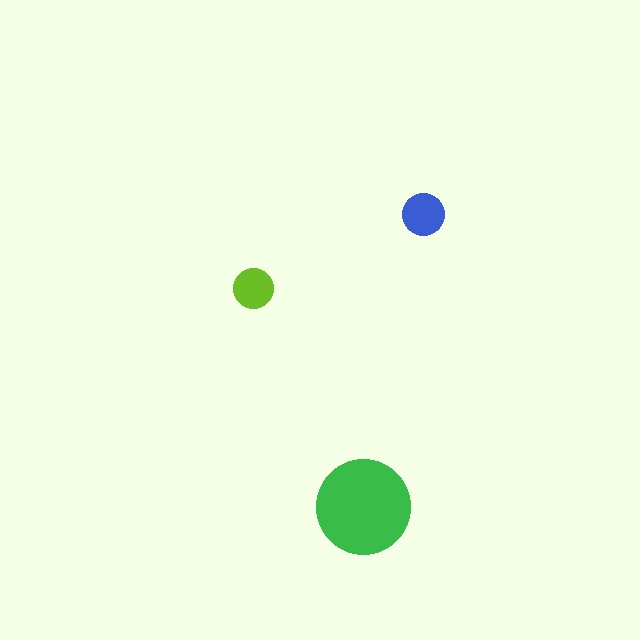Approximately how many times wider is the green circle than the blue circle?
About 2 times wider.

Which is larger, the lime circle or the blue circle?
The blue one.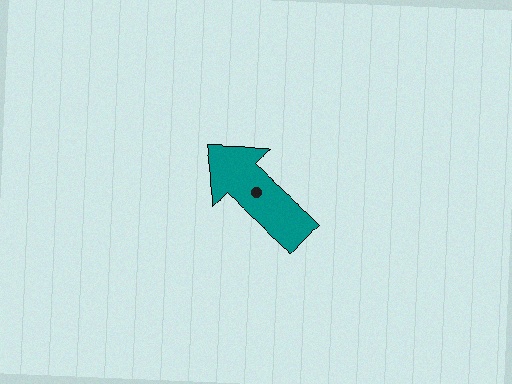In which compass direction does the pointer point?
Northwest.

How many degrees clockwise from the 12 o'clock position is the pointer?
Approximately 312 degrees.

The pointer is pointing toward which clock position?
Roughly 10 o'clock.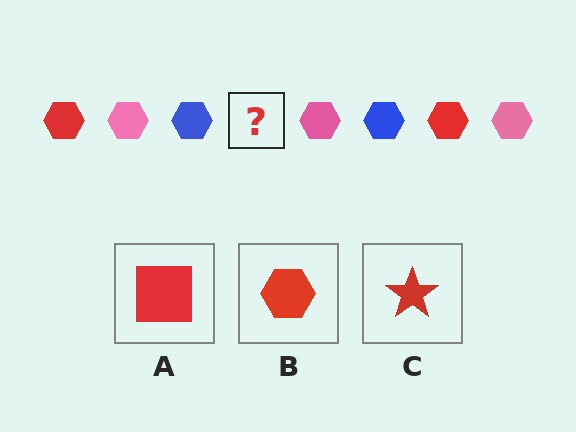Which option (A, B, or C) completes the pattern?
B.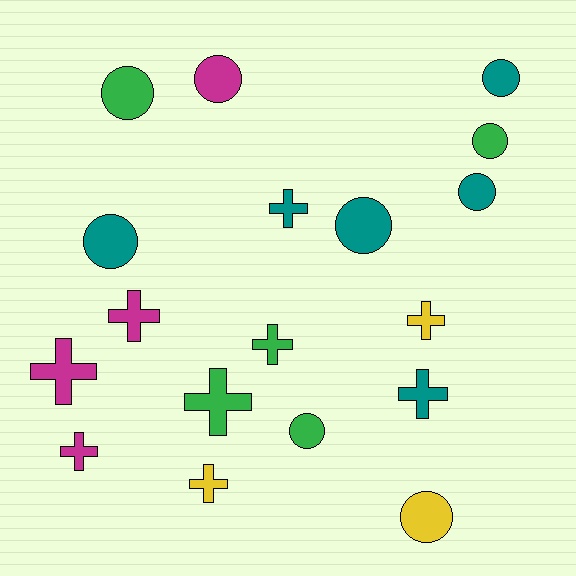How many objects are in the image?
There are 18 objects.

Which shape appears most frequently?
Cross, with 9 objects.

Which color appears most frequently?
Teal, with 6 objects.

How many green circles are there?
There are 3 green circles.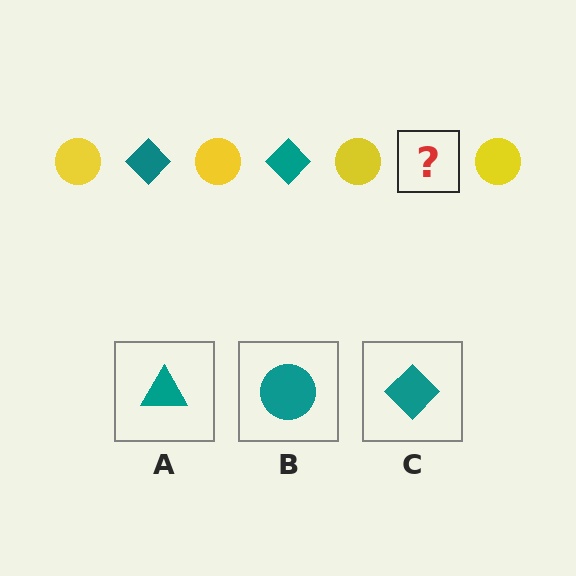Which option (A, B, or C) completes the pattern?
C.